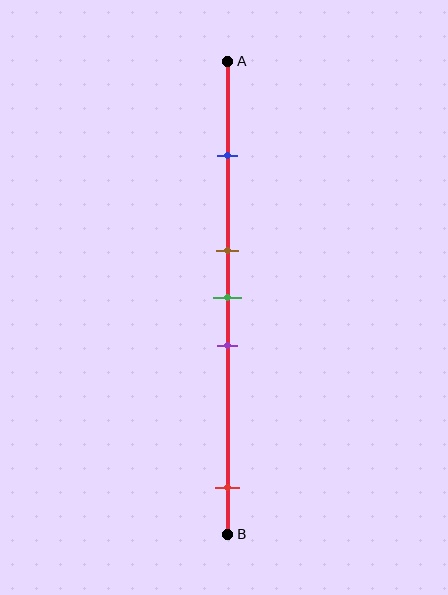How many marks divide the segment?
There are 5 marks dividing the segment.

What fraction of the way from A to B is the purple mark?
The purple mark is approximately 60% (0.6) of the way from A to B.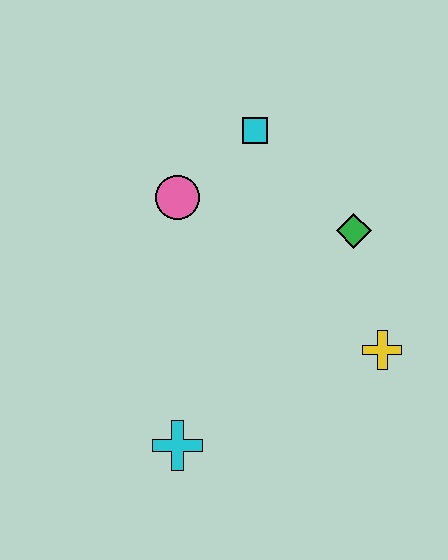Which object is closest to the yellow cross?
The green diamond is closest to the yellow cross.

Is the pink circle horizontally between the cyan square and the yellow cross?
No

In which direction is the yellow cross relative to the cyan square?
The yellow cross is below the cyan square.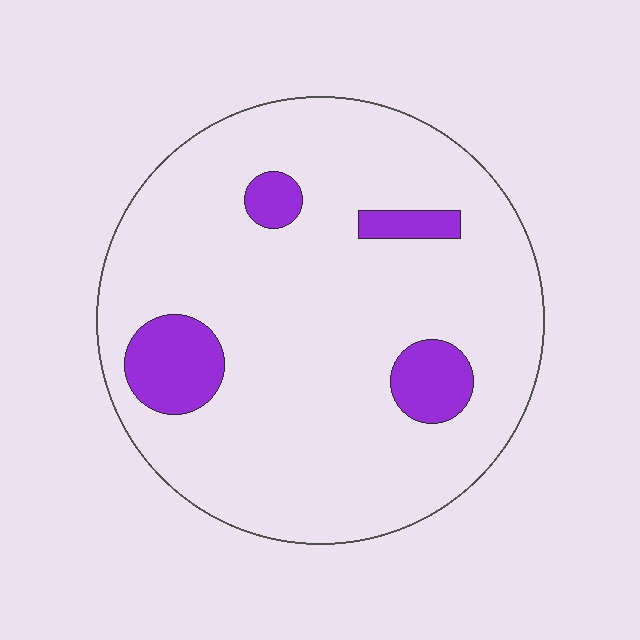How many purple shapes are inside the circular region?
4.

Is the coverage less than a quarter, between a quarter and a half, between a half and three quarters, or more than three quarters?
Less than a quarter.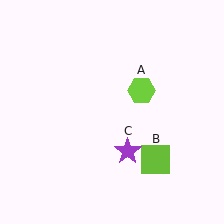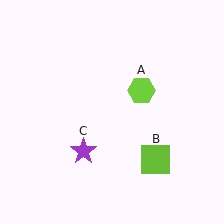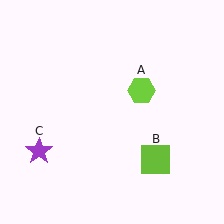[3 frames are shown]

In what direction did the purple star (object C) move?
The purple star (object C) moved left.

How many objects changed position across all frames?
1 object changed position: purple star (object C).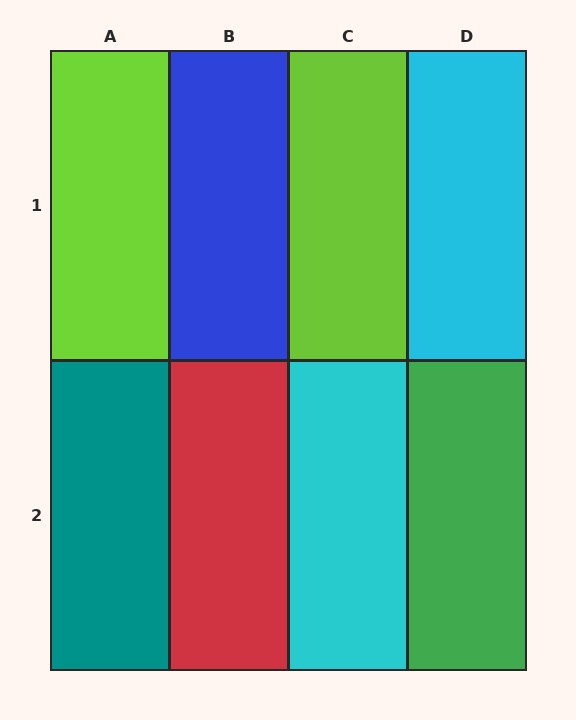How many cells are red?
1 cell is red.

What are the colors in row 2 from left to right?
Teal, red, cyan, green.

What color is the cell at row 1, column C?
Lime.